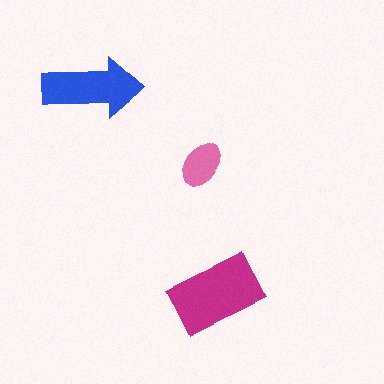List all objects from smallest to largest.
The pink ellipse, the blue arrow, the magenta rectangle.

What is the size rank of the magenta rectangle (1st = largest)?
1st.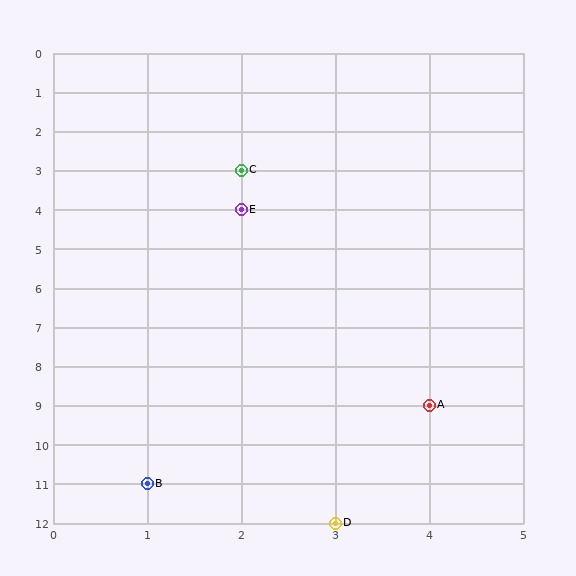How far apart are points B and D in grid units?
Points B and D are 2 columns and 1 row apart (about 2.2 grid units diagonally).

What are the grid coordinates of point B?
Point B is at grid coordinates (1, 11).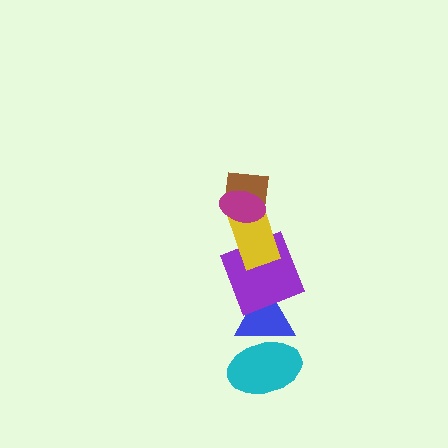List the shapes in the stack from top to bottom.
From top to bottom: the magenta ellipse, the brown square, the yellow rectangle, the purple square, the blue triangle, the cyan ellipse.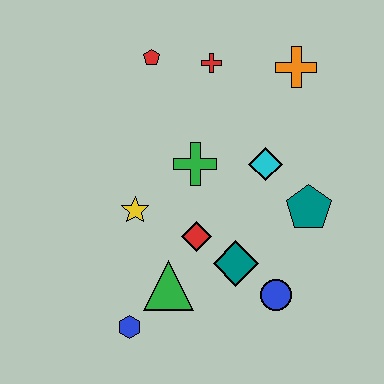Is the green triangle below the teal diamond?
Yes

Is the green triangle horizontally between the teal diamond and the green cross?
No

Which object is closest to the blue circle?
The teal diamond is closest to the blue circle.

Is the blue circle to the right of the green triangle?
Yes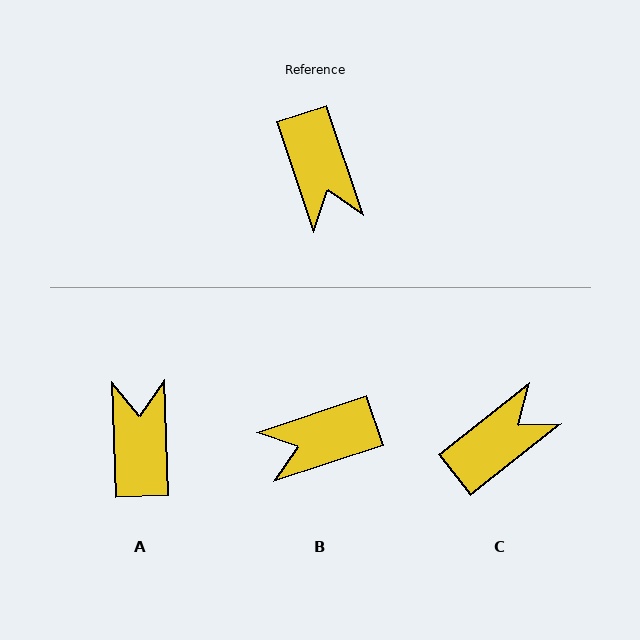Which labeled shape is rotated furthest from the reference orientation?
A, about 164 degrees away.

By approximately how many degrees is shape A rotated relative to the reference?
Approximately 164 degrees counter-clockwise.